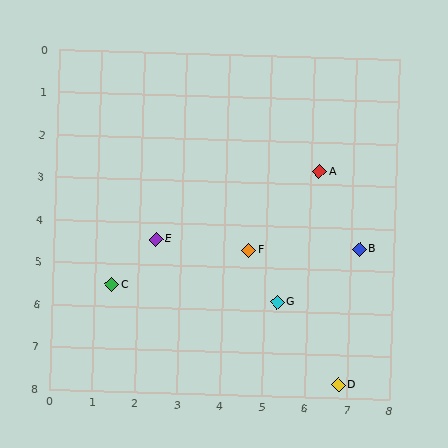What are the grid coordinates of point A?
Point A is at approximately (6.2, 2.7).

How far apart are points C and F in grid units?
Points C and F are about 3.3 grid units apart.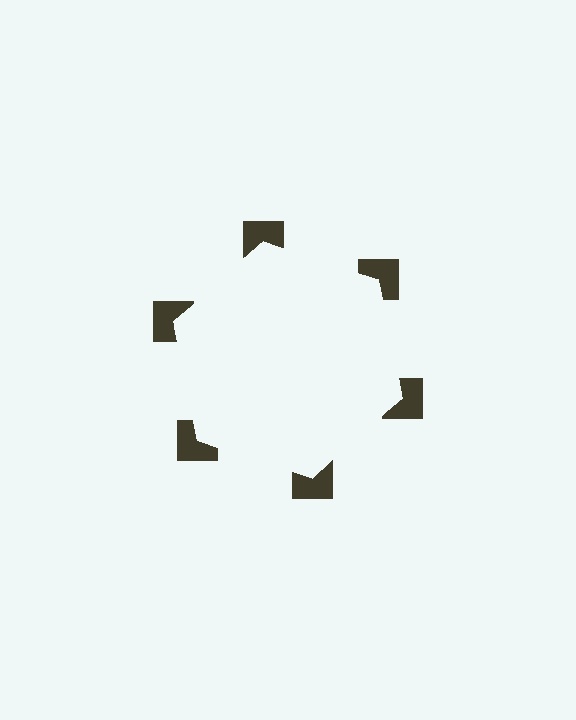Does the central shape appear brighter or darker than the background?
It typically appears slightly brighter than the background, even though no actual brightness change is drawn.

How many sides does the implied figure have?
6 sides.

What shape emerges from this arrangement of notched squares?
An illusory hexagon — its edges are inferred from the aligned wedge cuts in the notched squares, not physically drawn.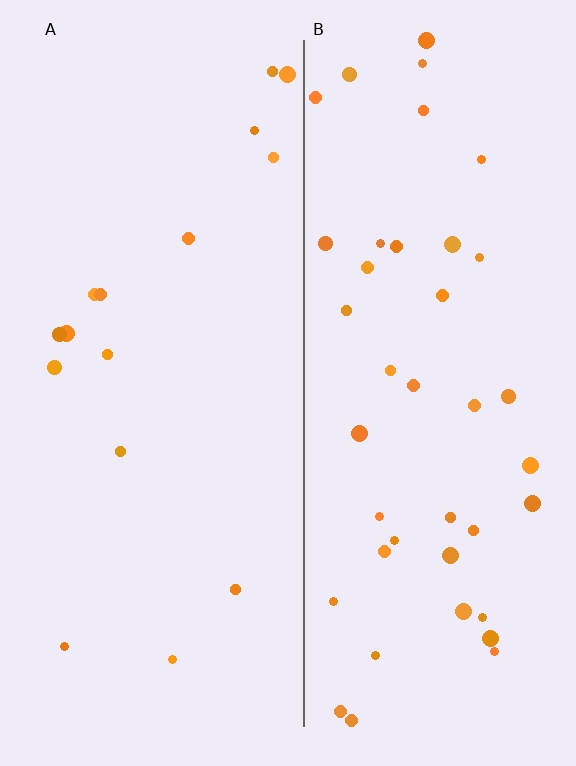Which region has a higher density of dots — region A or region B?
B (the right).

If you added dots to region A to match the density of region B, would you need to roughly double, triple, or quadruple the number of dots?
Approximately triple.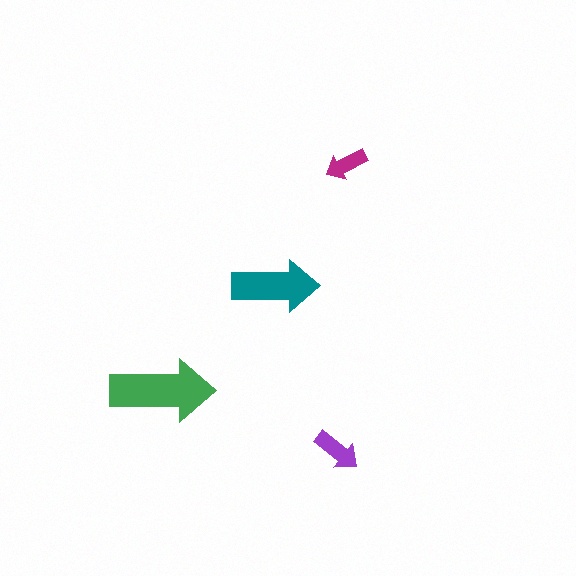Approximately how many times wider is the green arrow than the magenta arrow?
About 2.5 times wider.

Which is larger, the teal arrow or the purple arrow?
The teal one.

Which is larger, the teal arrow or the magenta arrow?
The teal one.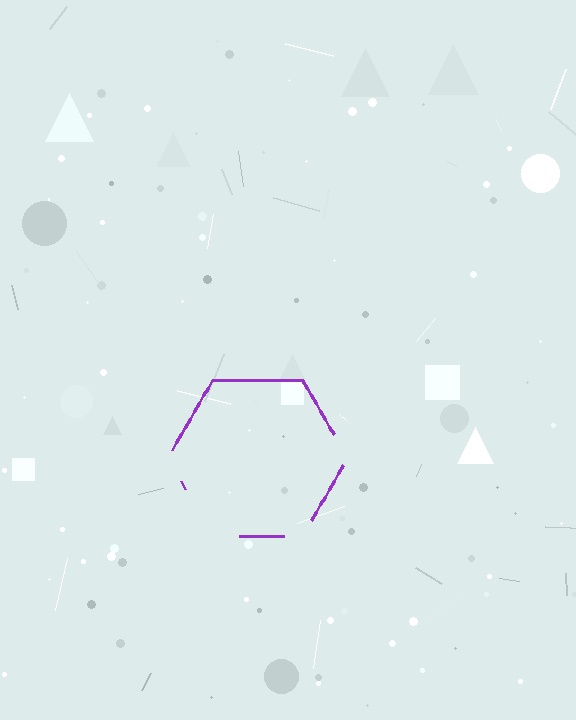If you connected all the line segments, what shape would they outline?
They would outline a hexagon.